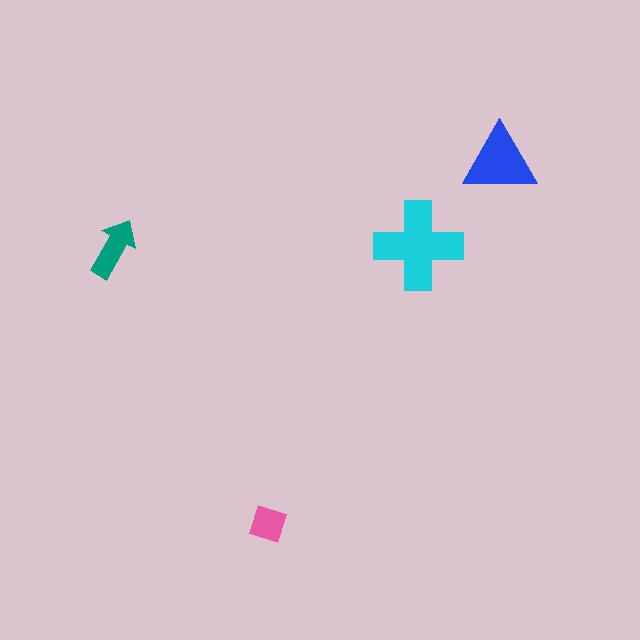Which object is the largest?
The cyan cross.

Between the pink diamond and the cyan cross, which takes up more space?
The cyan cross.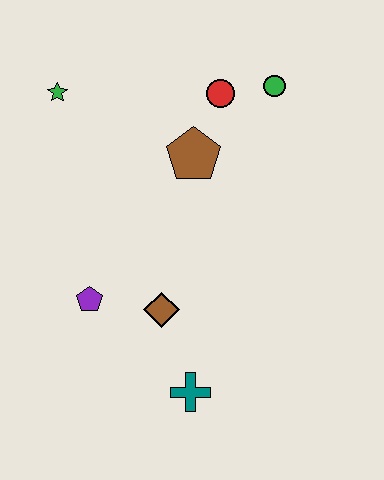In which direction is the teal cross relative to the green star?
The teal cross is below the green star.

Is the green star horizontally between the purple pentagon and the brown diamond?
No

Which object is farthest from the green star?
The teal cross is farthest from the green star.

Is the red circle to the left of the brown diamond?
No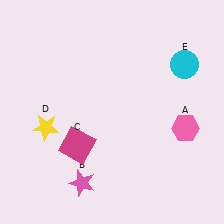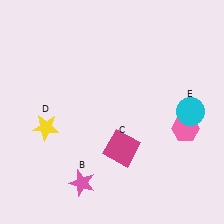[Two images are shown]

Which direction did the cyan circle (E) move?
The cyan circle (E) moved down.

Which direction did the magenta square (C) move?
The magenta square (C) moved right.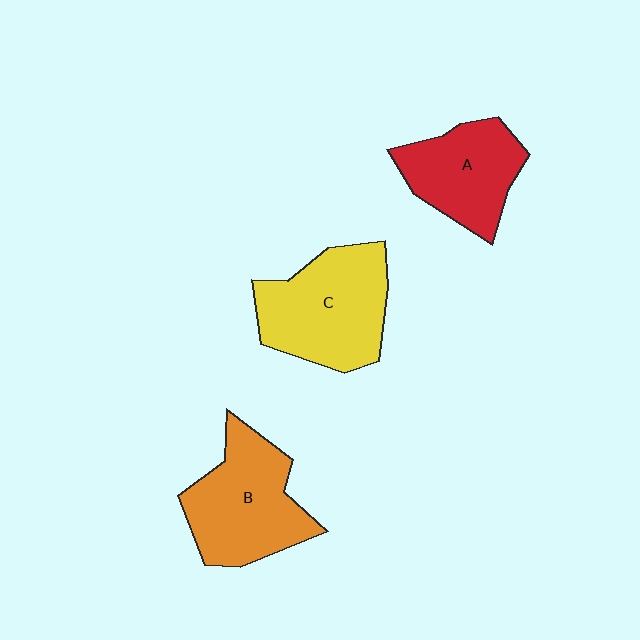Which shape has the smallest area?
Shape A (red).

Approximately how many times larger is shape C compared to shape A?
Approximately 1.3 times.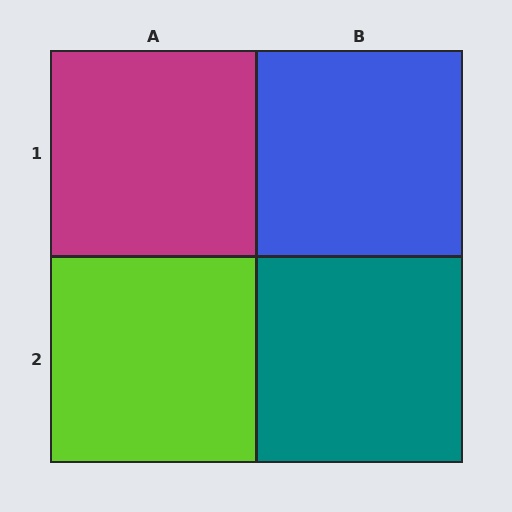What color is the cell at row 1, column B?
Blue.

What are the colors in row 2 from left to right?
Lime, teal.